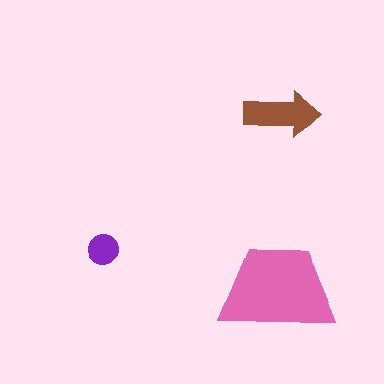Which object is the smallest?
The purple circle.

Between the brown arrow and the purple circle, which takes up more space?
The brown arrow.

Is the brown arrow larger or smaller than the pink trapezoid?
Smaller.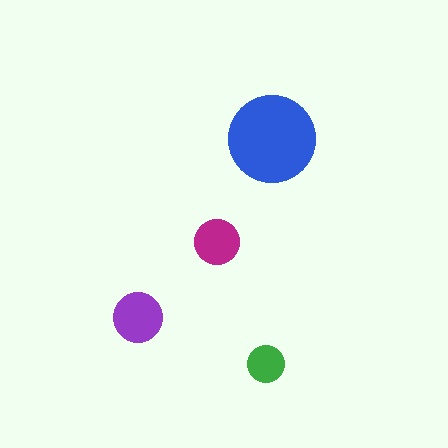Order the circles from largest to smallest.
the blue one, the purple one, the magenta one, the green one.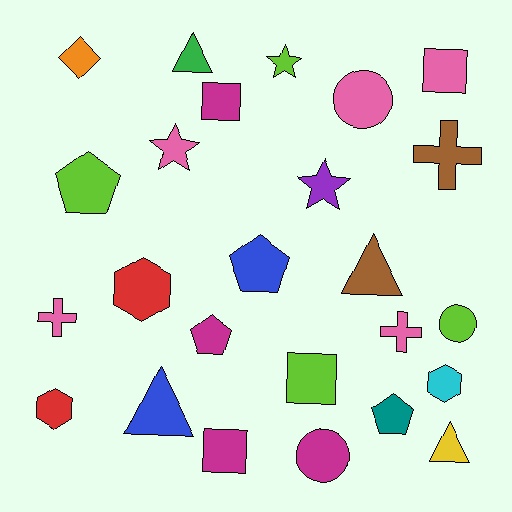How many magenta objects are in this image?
There are 4 magenta objects.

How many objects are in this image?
There are 25 objects.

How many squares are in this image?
There are 4 squares.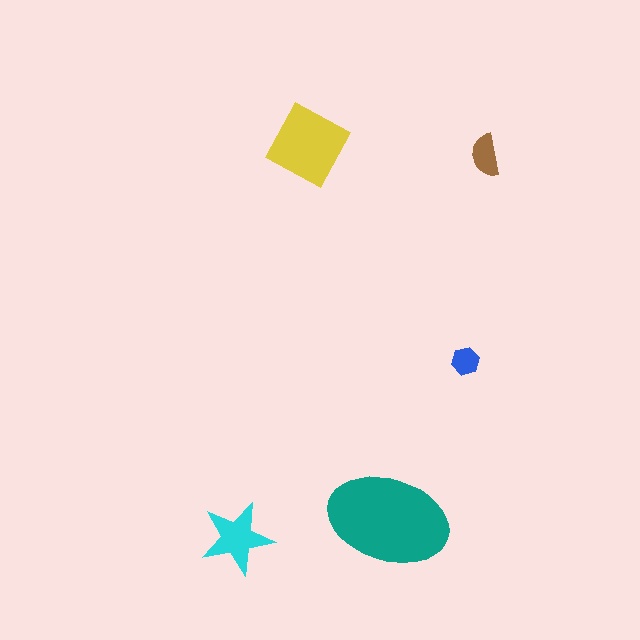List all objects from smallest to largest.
The blue hexagon, the brown semicircle, the cyan star, the yellow diamond, the teal ellipse.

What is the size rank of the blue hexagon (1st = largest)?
5th.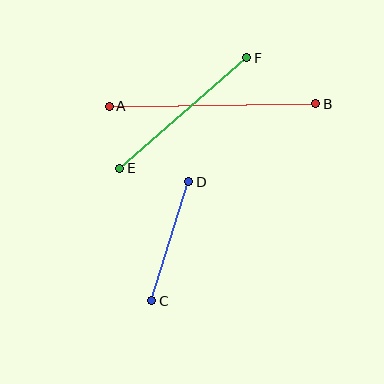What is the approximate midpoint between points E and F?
The midpoint is at approximately (183, 113) pixels.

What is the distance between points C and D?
The distance is approximately 125 pixels.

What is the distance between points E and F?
The distance is approximately 168 pixels.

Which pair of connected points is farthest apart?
Points A and B are farthest apart.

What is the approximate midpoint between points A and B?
The midpoint is at approximately (212, 105) pixels.